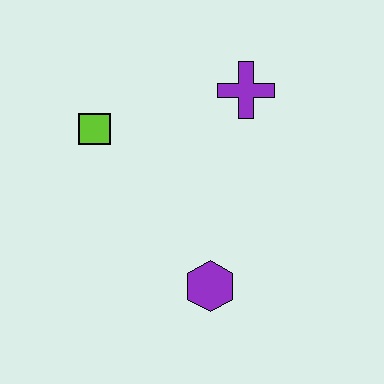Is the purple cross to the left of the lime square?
No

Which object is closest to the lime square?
The purple cross is closest to the lime square.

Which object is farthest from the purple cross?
The purple hexagon is farthest from the purple cross.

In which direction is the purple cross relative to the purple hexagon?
The purple cross is above the purple hexagon.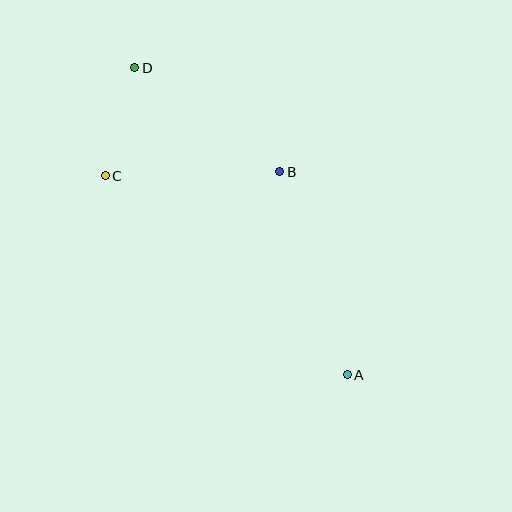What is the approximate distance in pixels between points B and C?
The distance between B and C is approximately 174 pixels.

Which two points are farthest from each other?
Points A and D are farthest from each other.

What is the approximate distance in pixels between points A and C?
The distance between A and C is approximately 313 pixels.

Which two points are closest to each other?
Points C and D are closest to each other.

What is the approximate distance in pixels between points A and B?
The distance between A and B is approximately 214 pixels.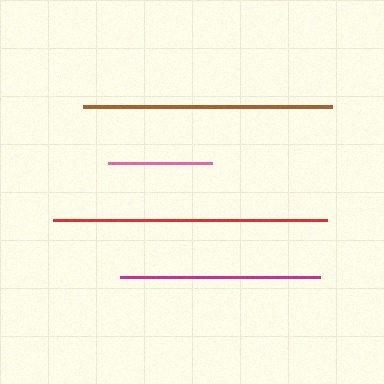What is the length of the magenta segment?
The magenta segment is approximately 200 pixels long.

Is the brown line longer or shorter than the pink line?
The brown line is longer than the pink line.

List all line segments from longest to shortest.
From longest to shortest: red, brown, magenta, pink.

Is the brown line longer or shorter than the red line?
The red line is longer than the brown line.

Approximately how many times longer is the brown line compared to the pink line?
The brown line is approximately 2.4 times the length of the pink line.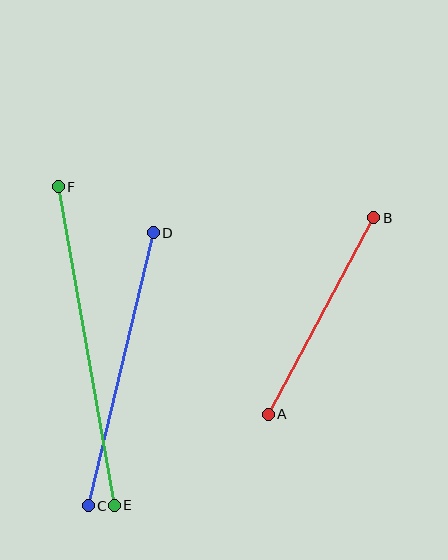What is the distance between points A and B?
The distance is approximately 223 pixels.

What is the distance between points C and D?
The distance is approximately 281 pixels.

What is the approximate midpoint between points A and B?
The midpoint is at approximately (321, 316) pixels.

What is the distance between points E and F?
The distance is approximately 323 pixels.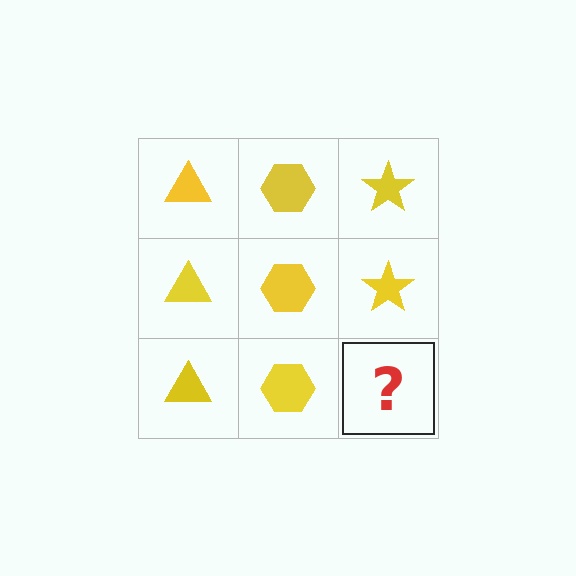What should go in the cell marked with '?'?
The missing cell should contain a yellow star.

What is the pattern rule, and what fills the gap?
The rule is that each column has a consistent shape. The gap should be filled with a yellow star.